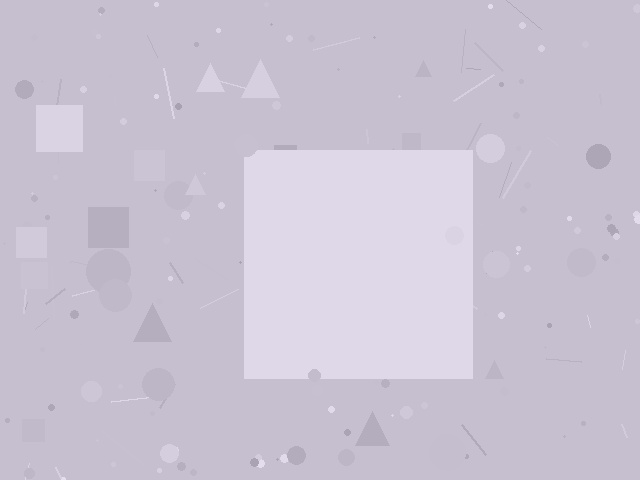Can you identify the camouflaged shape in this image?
The camouflaged shape is a square.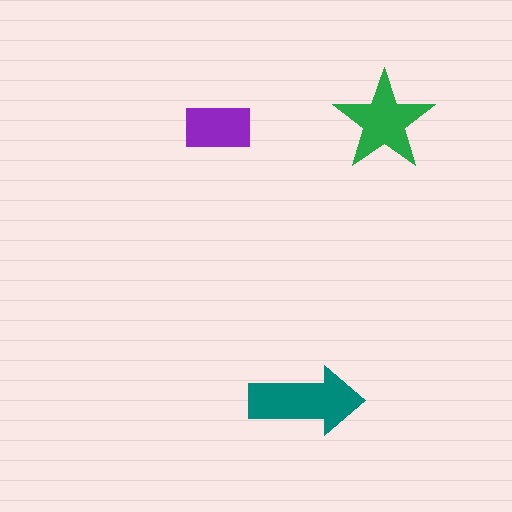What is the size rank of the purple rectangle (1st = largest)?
3rd.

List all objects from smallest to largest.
The purple rectangle, the green star, the teal arrow.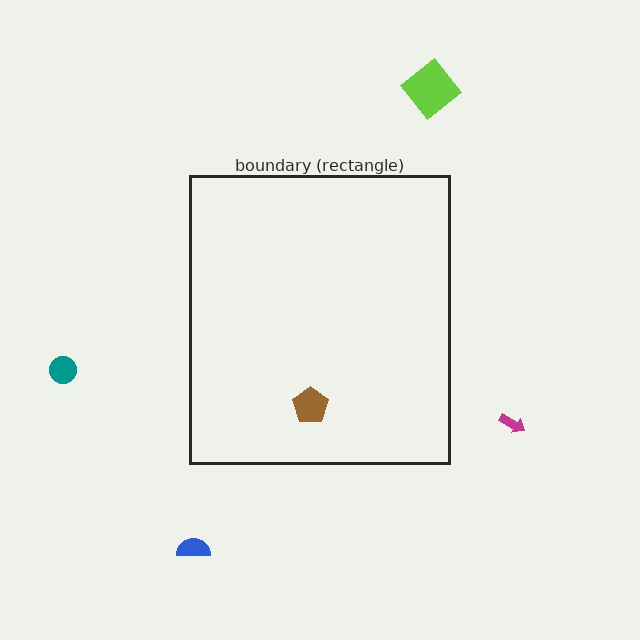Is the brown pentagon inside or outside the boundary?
Inside.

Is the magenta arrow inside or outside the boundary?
Outside.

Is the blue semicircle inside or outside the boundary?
Outside.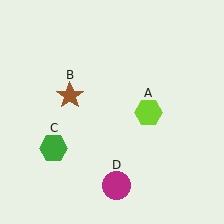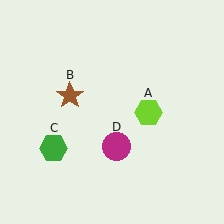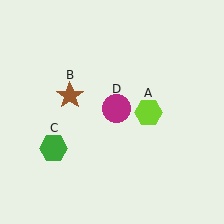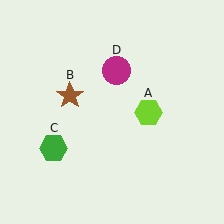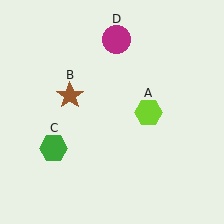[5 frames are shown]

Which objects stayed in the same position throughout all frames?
Lime hexagon (object A) and brown star (object B) and green hexagon (object C) remained stationary.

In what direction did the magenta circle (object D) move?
The magenta circle (object D) moved up.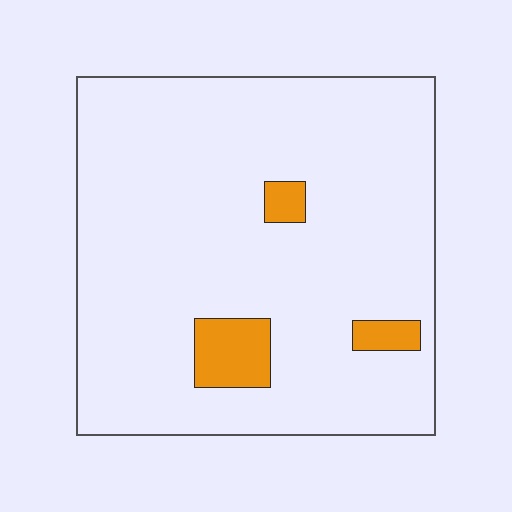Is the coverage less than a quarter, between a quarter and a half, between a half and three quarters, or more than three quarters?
Less than a quarter.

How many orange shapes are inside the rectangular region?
3.